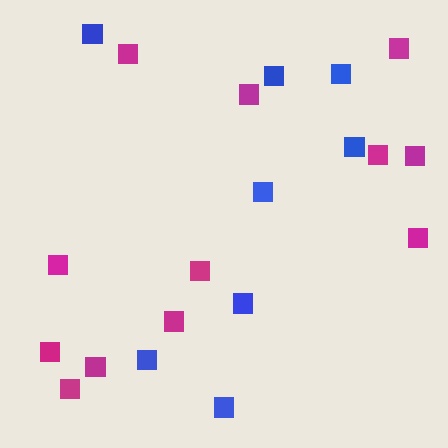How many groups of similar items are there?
There are 2 groups: one group of magenta squares (12) and one group of blue squares (8).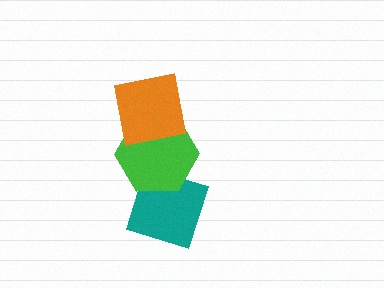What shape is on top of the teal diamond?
The green hexagon is on top of the teal diamond.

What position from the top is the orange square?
The orange square is 1st from the top.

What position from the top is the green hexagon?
The green hexagon is 2nd from the top.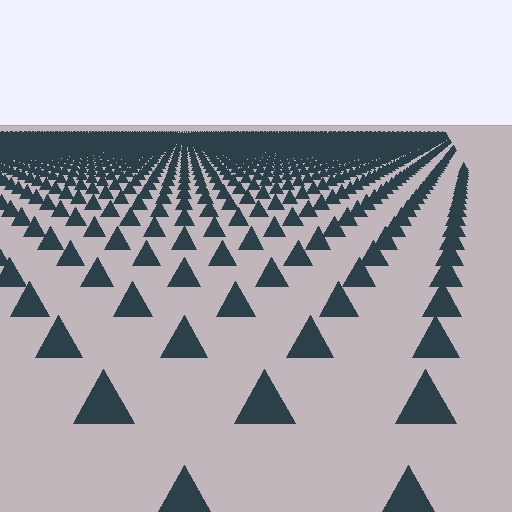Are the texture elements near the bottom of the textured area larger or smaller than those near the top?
Larger. Near the bottom, elements are closer to the viewer and appear at a bigger on-screen size.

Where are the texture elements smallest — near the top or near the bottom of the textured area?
Near the top.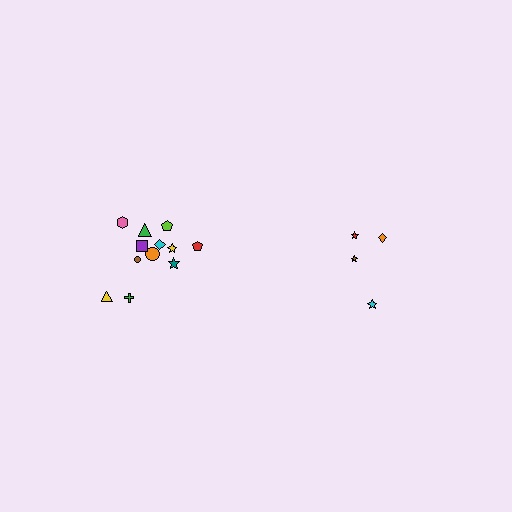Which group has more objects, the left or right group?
The left group.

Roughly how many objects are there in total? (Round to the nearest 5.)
Roughly 15 objects in total.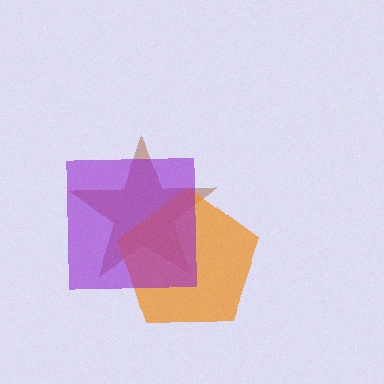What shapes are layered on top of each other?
The layered shapes are: a brown star, an orange pentagon, a purple square.